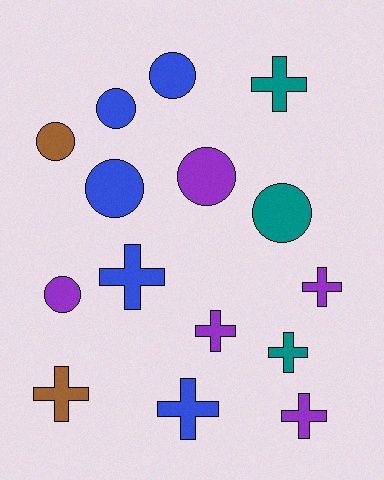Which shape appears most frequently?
Cross, with 8 objects.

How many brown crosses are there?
There is 1 brown cross.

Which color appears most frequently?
Blue, with 5 objects.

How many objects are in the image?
There are 15 objects.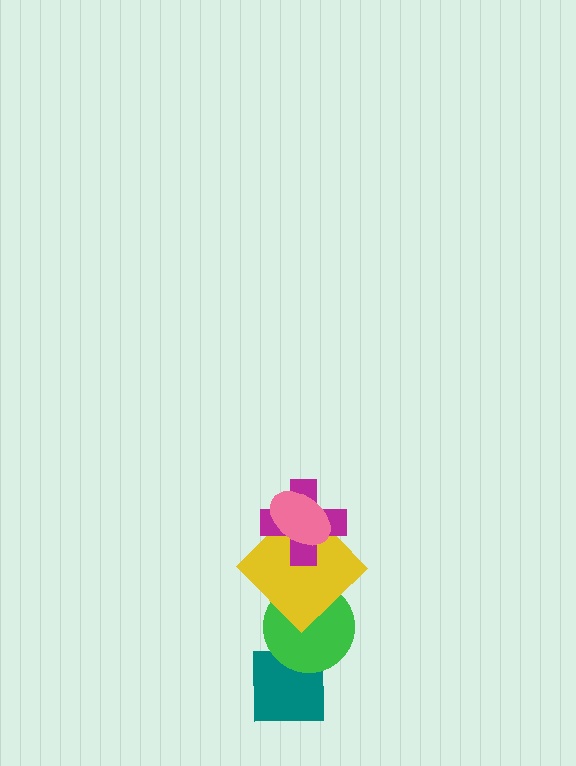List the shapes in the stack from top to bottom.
From top to bottom: the pink ellipse, the magenta cross, the yellow diamond, the green circle, the teal square.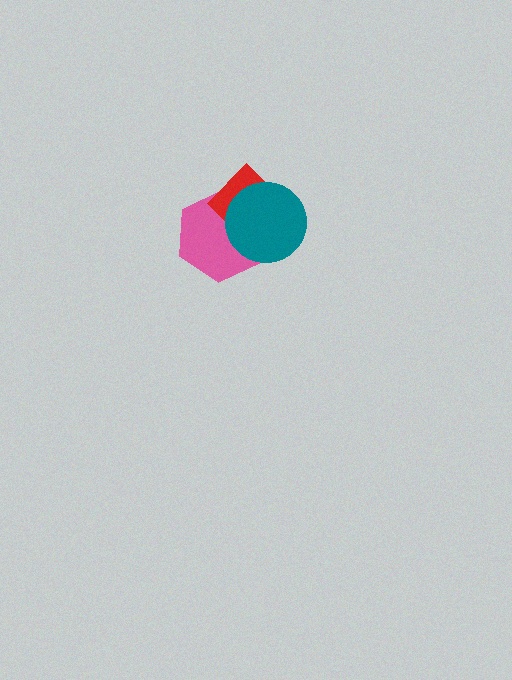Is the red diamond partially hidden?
Yes, it is partially covered by another shape.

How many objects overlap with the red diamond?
2 objects overlap with the red diamond.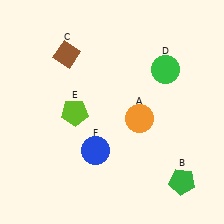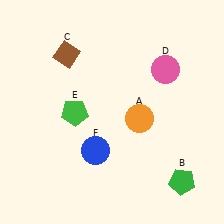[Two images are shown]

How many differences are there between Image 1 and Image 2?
There are 2 differences between the two images.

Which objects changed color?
D changed from green to pink. E changed from lime to green.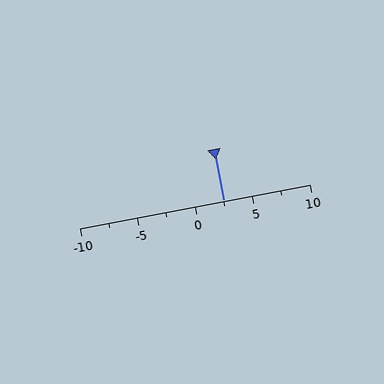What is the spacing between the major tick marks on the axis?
The major ticks are spaced 5 apart.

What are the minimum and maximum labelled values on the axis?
The axis runs from -10 to 10.